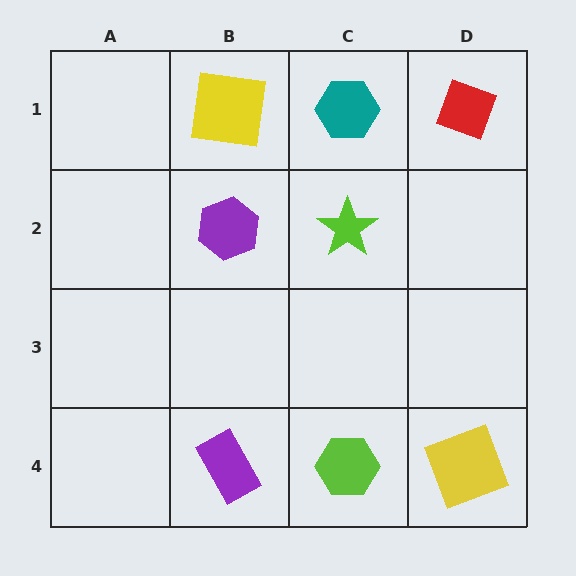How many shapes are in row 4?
3 shapes.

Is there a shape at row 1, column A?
No, that cell is empty.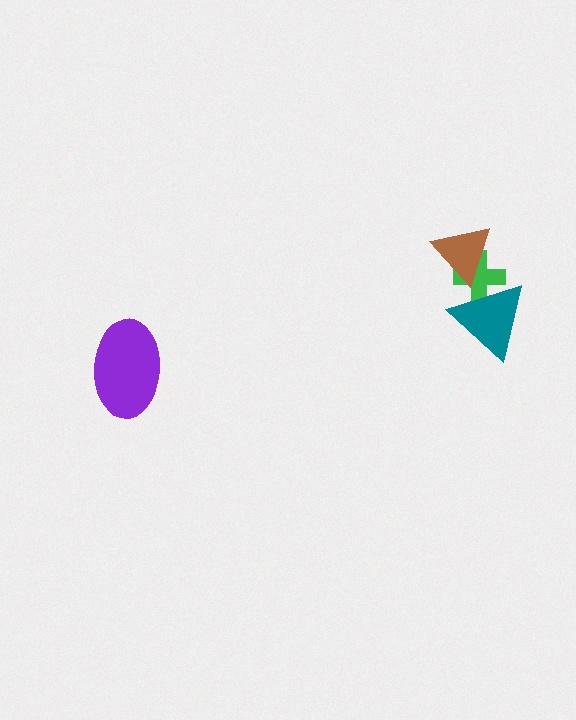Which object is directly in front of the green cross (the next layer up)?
The teal triangle is directly in front of the green cross.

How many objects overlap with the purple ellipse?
0 objects overlap with the purple ellipse.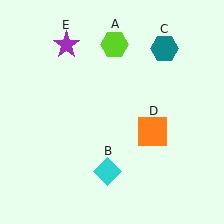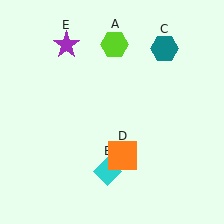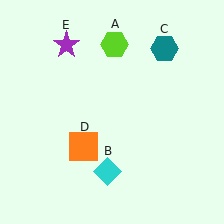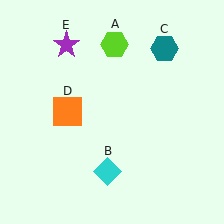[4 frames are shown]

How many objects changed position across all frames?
1 object changed position: orange square (object D).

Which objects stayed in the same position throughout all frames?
Lime hexagon (object A) and cyan diamond (object B) and teal hexagon (object C) and purple star (object E) remained stationary.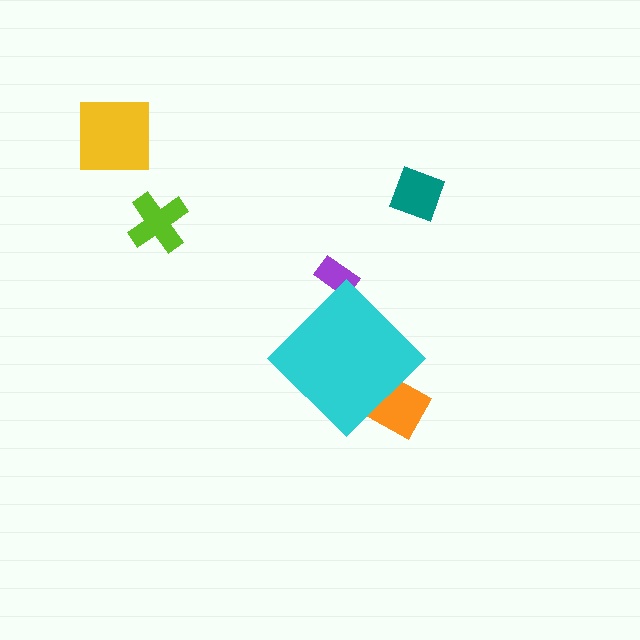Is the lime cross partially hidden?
No, the lime cross is fully visible.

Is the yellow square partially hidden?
No, the yellow square is fully visible.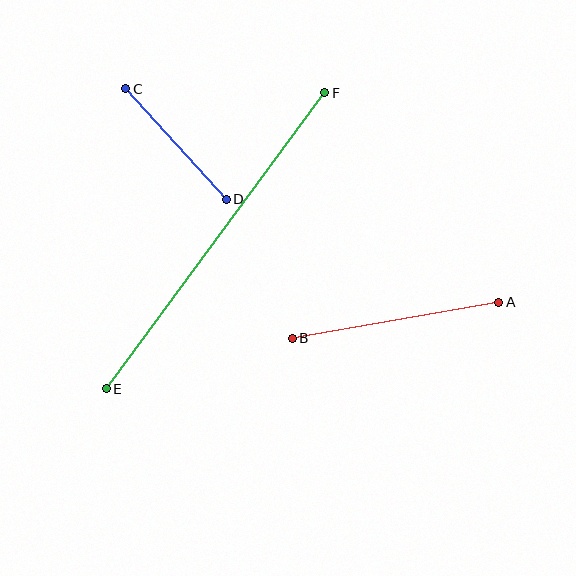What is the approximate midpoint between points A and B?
The midpoint is at approximately (396, 320) pixels.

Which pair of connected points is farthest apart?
Points E and F are farthest apart.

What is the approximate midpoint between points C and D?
The midpoint is at approximately (176, 144) pixels.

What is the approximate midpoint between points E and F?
The midpoint is at approximately (215, 241) pixels.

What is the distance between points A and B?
The distance is approximately 210 pixels.